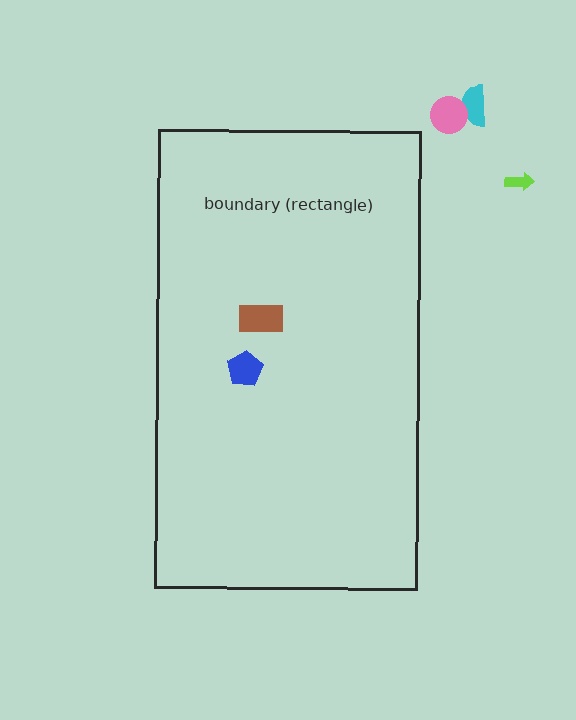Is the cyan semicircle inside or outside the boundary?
Outside.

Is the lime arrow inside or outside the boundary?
Outside.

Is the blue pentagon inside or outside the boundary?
Inside.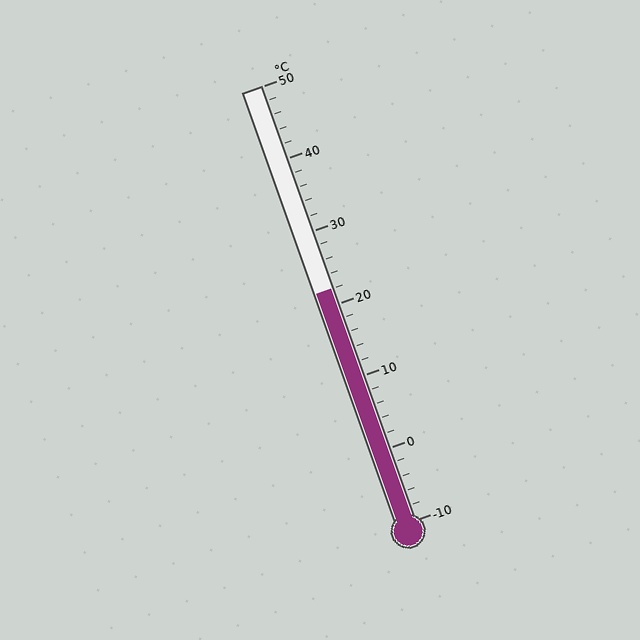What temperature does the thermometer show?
The thermometer shows approximately 22°C.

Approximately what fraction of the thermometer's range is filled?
The thermometer is filled to approximately 55% of its range.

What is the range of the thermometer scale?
The thermometer scale ranges from -10°C to 50°C.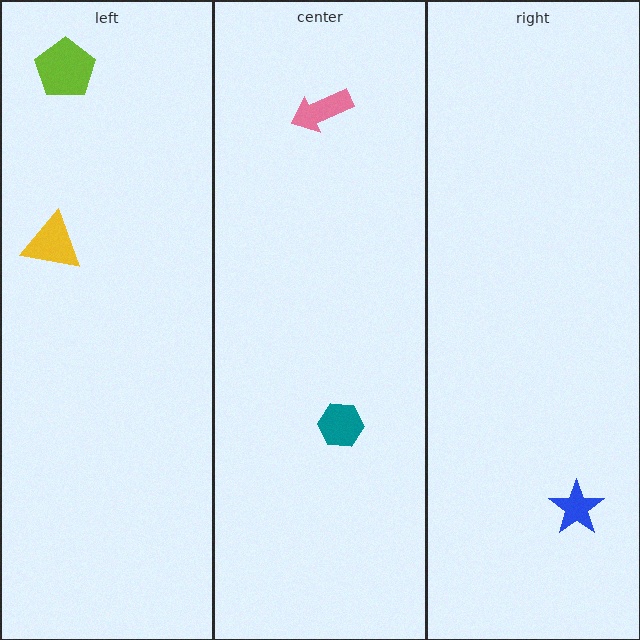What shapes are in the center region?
The pink arrow, the teal hexagon.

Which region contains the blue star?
The right region.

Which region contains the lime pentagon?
The left region.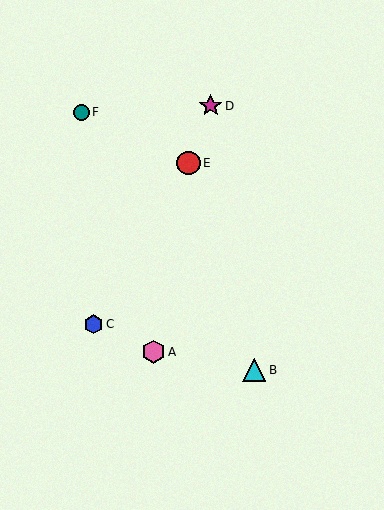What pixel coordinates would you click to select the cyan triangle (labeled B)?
Click at (254, 370) to select the cyan triangle B.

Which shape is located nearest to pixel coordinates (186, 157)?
The red circle (labeled E) at (189, 163) is nearest to that location.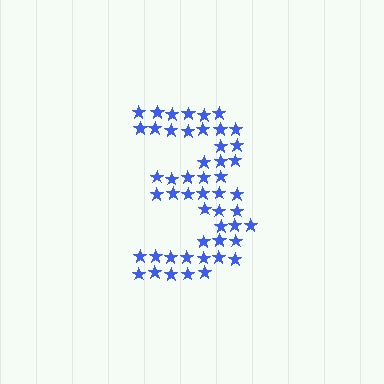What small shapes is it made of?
It is made of small stars.